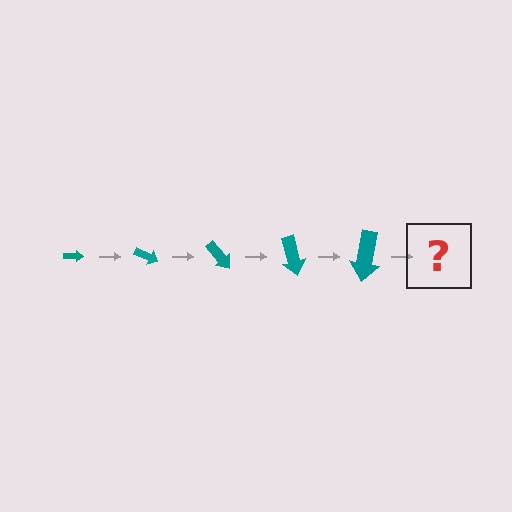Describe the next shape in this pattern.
It should be an arrow, larger than the previous one and rotated 125 degrees from the start.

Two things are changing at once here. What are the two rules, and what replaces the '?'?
The two rules are that the arrow grows larger each step and it rotates 25 degrees each step. The '?' should be an arrow, larger than the previous one and rotated 125 degrees from the start.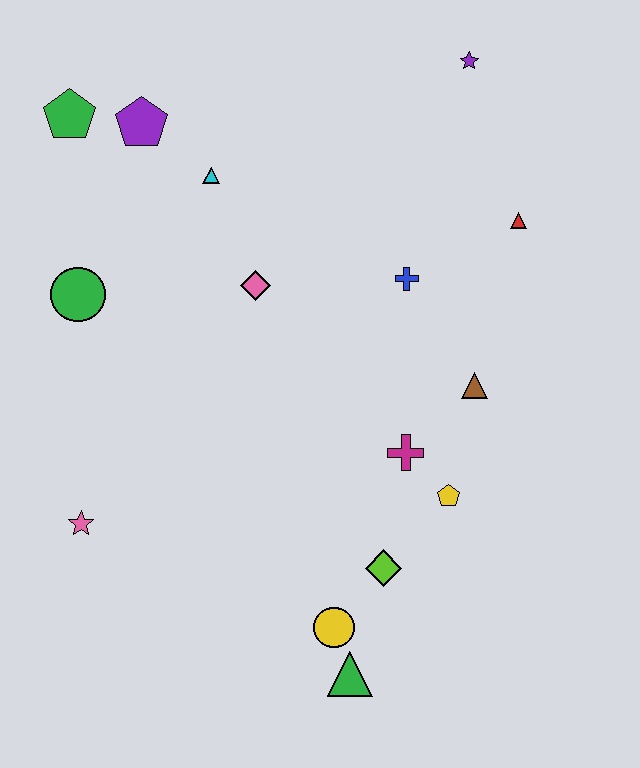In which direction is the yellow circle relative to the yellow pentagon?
The yellow circle is below the yellow pentagon.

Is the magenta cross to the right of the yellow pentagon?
No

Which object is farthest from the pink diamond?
The green triangle is farthest from the pink diamond.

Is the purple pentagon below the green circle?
No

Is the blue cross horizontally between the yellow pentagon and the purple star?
No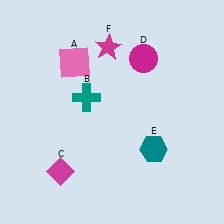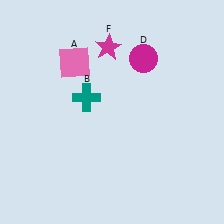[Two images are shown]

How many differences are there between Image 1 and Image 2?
There are 2 differences between the two images.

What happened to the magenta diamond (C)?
The magenta diamond (C) was removed in Image 2. It was in the bottom-left area of Image 1.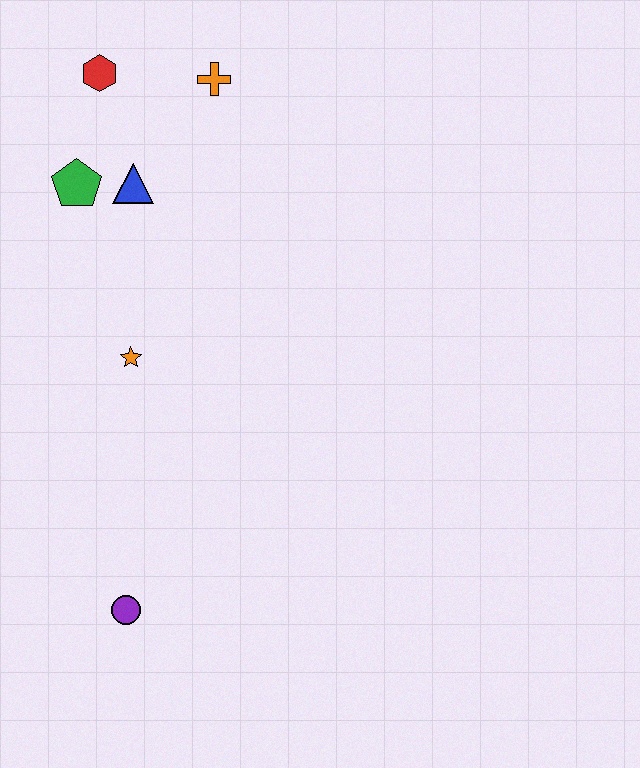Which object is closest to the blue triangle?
The green pentagon is closest to the blue triangle.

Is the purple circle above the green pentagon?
No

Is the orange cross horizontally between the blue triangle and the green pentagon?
No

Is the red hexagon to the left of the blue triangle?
Yes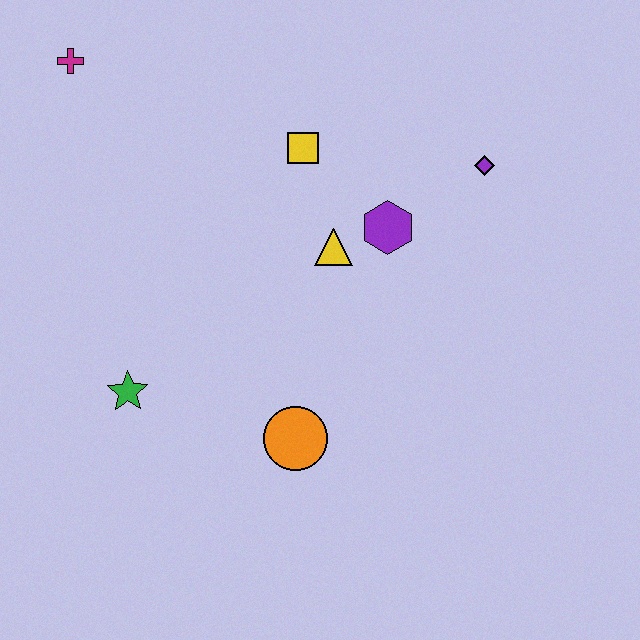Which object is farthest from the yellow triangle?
The magenta cross is farthest from the yellow triangle.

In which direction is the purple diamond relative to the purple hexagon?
The purple diamond is to the right of the purple hexagon.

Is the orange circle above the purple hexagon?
No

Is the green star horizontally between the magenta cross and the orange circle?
Yes